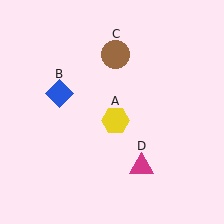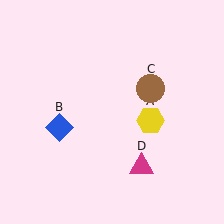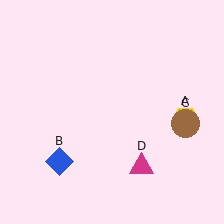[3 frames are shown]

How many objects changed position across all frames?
3 objects changed position: yellow hexagon (object A), blue diamond (object B), brown circle (object C).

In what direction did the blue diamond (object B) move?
The blue diamond (object B) moved down.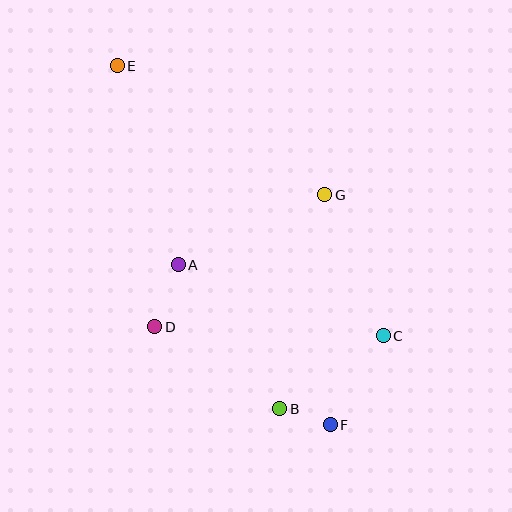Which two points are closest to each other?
Points B and F are closest to each other.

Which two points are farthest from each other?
Points E and F are farthest from each other.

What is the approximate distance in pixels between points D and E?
The distance between D and E is approximately 264 pixels.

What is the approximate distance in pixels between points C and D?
The distance between C and D is approximately 229 pixels.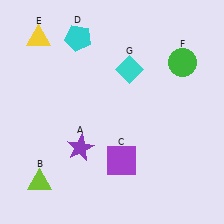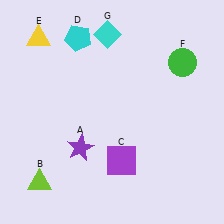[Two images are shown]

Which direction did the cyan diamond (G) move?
The cyan diamond (G) moved up.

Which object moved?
The cyan diamond (G) moved up.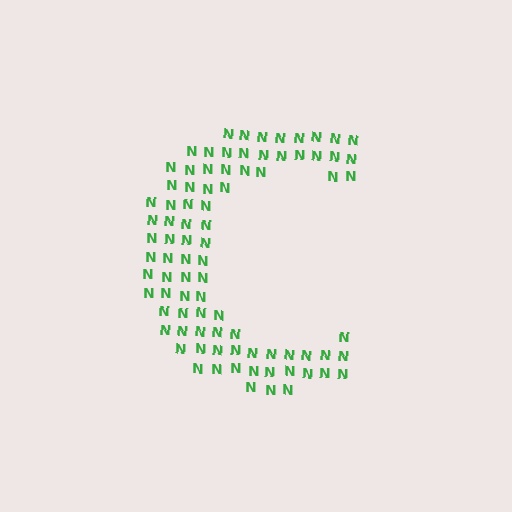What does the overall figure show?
The overall figure shows the letter C.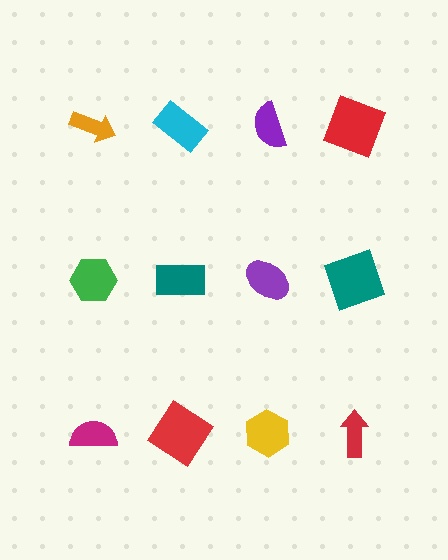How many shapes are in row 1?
4 shapes.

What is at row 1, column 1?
An orange arrow.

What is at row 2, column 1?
A green hexagon.